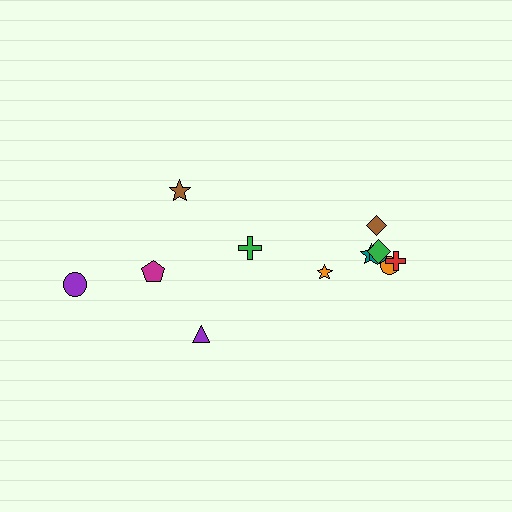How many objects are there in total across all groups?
There are 12 objects.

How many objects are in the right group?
There are 7 objects.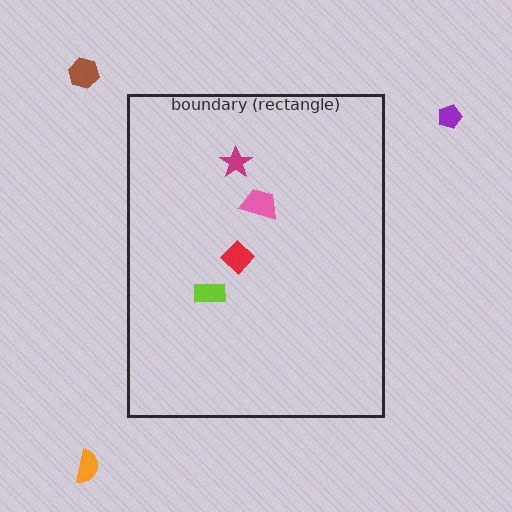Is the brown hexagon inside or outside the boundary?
Outside.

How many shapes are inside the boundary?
4 inside, 3 outside.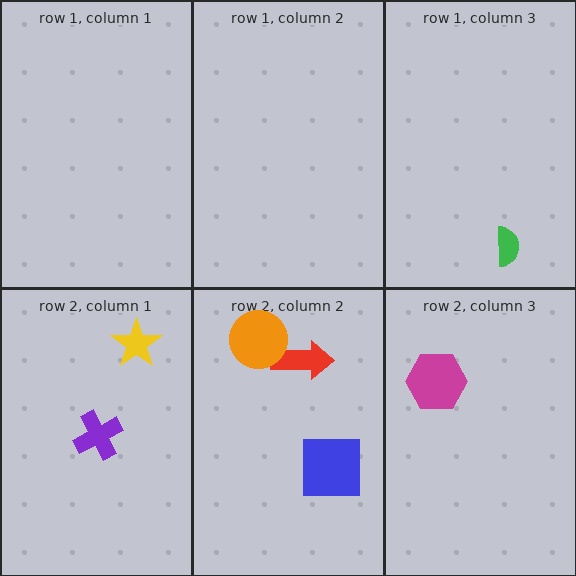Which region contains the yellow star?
The row 2, column 1 region.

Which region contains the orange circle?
The row 2, column 2 region.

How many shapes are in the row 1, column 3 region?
1.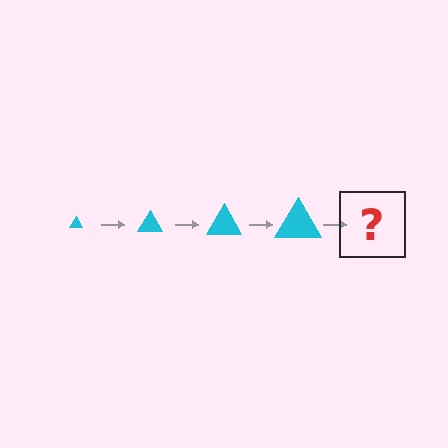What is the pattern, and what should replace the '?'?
The pattern is that the triangle gets progressively larger each step. The '?' should be a cyan triangle, larger than the previous one.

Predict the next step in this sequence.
The next step is a cyan triangle, larger than the previous one.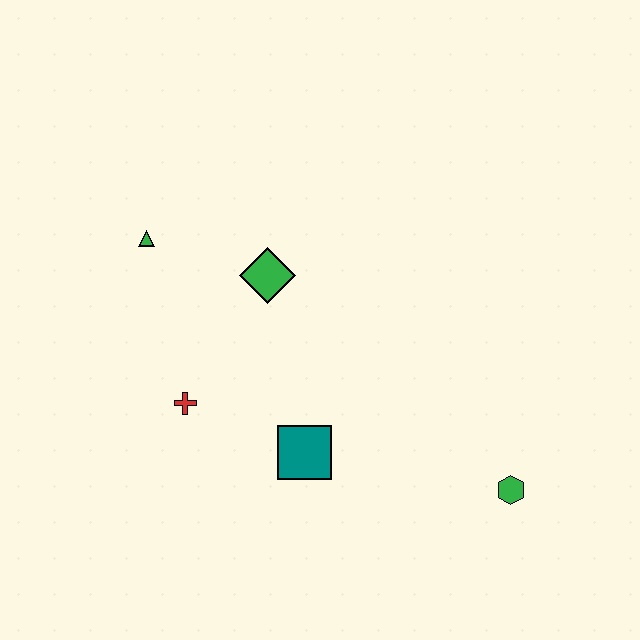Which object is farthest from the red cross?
The green hexagon is farthest from the red cross.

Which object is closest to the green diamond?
The green triangle is closest to the green diamond.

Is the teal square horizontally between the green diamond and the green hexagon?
Yes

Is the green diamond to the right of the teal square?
No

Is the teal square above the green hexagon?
Yes